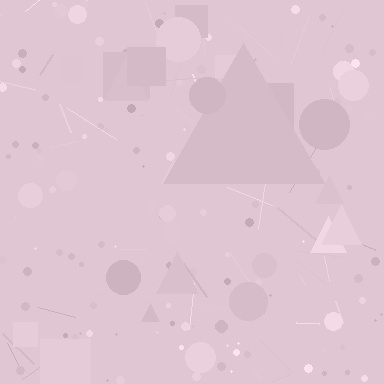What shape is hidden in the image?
A triangle is hidden in the image.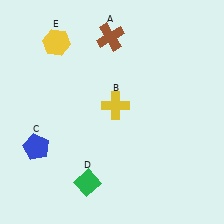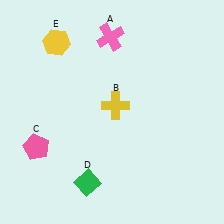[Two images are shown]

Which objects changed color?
A changed from brown to pink. C changed from blue to pink.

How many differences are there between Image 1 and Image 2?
There are 2 differences between the two images.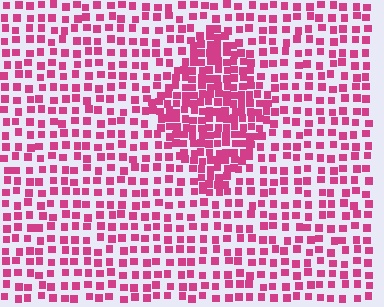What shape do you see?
I see a diamond.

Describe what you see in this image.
The image contains small magenta elements arranged at two different densities. A diamond-shaped region is visible where the elements are more densely packed than the surrounding area.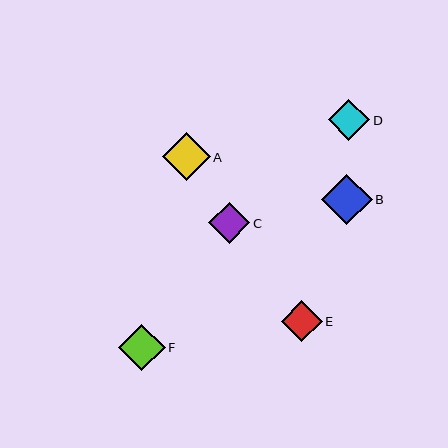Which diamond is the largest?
Diamond B is the largest with a size of approximately 50 pixels.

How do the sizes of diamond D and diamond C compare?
Diamond D and diamond C are approximately the same size.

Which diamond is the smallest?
Diamond C is the smallest with a size of approximately 41 pixels.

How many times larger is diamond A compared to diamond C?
Diamond A is approximately 1.2 times the size of diamond C.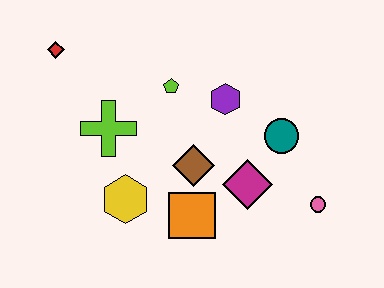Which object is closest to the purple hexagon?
The lime pentagon is closest to the purple hexagon.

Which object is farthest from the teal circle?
The red diamond is farthest from the teal circle.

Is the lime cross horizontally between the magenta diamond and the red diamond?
Yes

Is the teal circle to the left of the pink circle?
Yes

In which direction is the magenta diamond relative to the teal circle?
The magenta diamond is below the teal circle.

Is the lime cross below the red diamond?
Yes